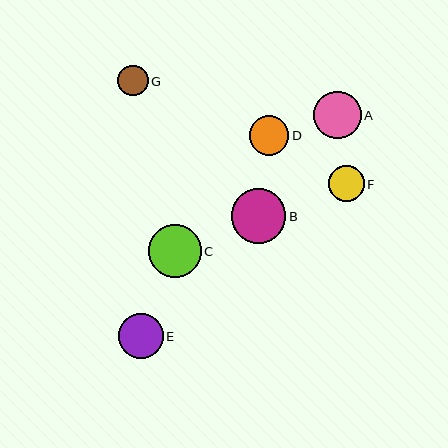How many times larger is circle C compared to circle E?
Circle C is approximately 1.2 times the size of circle E.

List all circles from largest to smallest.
From largest to smallest: B, C, A, E, D, F, G.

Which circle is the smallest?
Circle G is the smallest with a size of approximately 31 pixels.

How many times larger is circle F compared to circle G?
Circle F is approximately 1.2 times the size of circle G.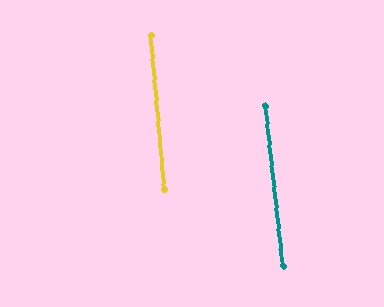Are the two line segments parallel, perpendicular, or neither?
Parallel — their directions differ by only 1.3°.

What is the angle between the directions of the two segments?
Approximately 1 degree.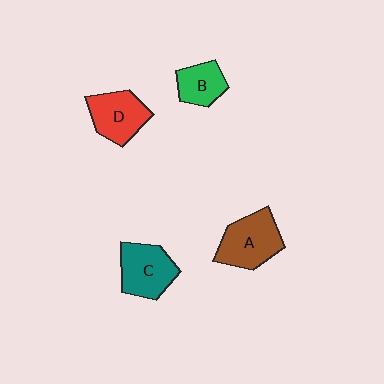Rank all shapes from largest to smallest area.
From largest to smallest: A (brown), C (teal), D (red), B (green).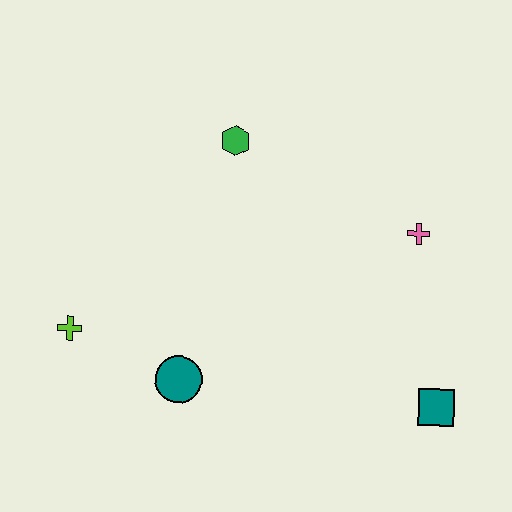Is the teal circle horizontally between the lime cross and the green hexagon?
Yes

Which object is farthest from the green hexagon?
The teal square is farthest from the green hexagon.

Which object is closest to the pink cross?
The teal square is closest to the pink cross.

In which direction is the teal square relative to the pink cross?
The teal square is below the pink cross.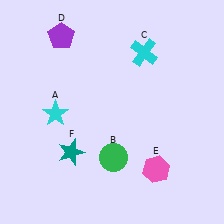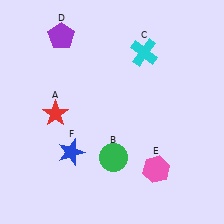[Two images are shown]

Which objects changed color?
A changed from cyan to red. F changed from teal to blue.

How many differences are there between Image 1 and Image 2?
There are 2 differences between the two images.